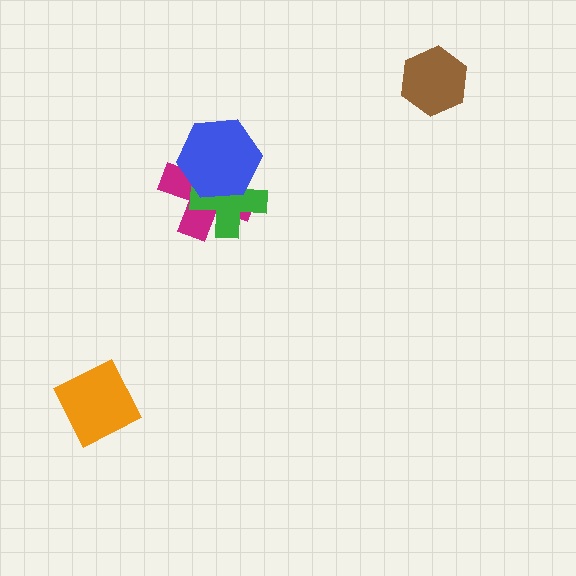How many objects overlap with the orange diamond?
0 objects overlap with the orange diamond.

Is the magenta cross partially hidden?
Yes, it is partially covered by another shape.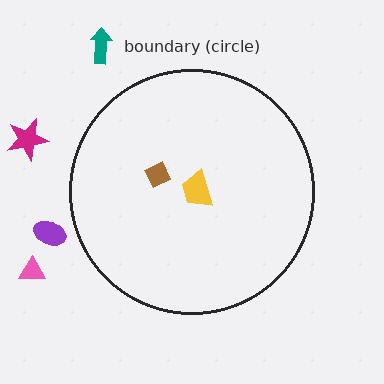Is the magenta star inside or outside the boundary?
Outside.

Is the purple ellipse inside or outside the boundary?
Outside.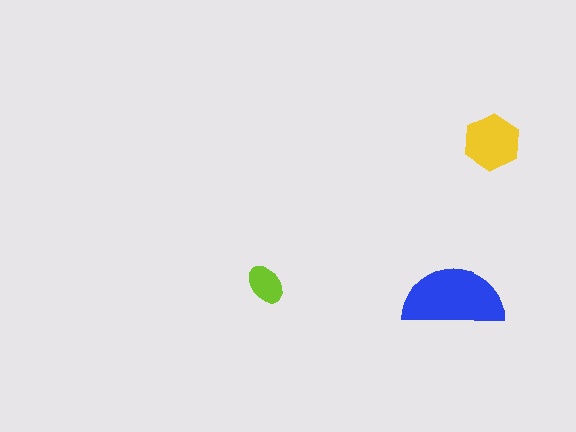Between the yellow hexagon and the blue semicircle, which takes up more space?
The blue semicircle.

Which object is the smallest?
The lime ellipse.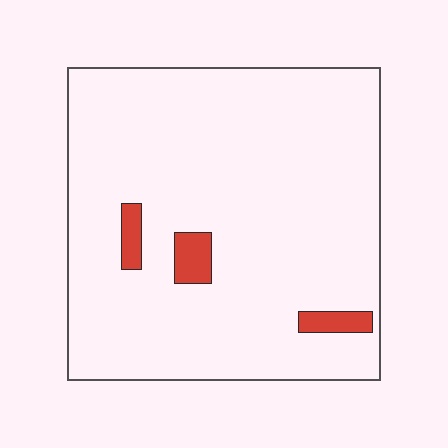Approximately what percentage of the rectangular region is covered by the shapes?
Approximately 5%.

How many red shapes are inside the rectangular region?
3.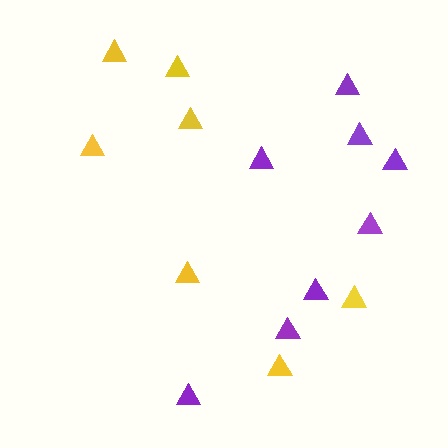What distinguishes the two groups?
There are 2 groups: one group of yellow triangles (7) and one group of purple triangles (8).